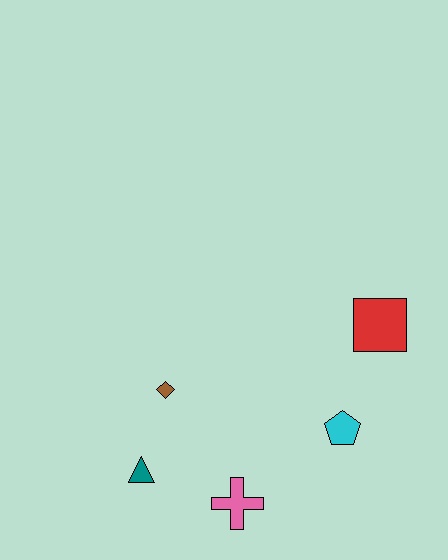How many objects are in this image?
There are 5 objects.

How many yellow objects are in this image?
There are no yellow objects.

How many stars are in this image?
There are no stars.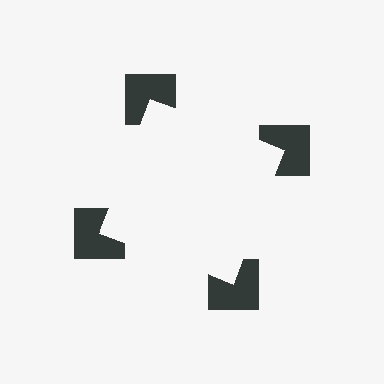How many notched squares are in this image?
There are 4 — one at each vertex of the illusory square.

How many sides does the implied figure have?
4 sides.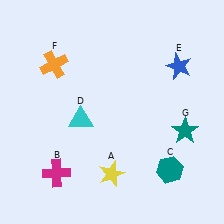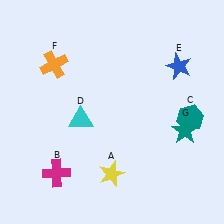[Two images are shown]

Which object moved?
The teal hexagon (C) moved up.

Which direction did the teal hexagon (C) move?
The teal hexagon (C) moved up.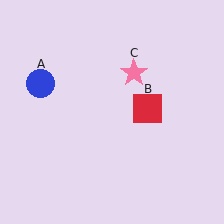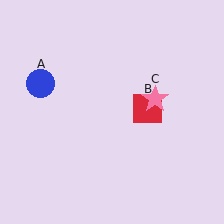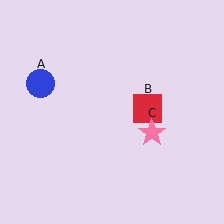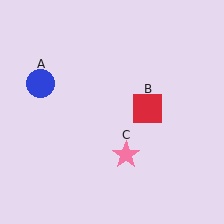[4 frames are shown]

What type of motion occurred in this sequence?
The pink star (object C) rotated clockwise around the center of the scene.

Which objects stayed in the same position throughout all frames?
Blue circle (object A) and red square (object B) remained stationary.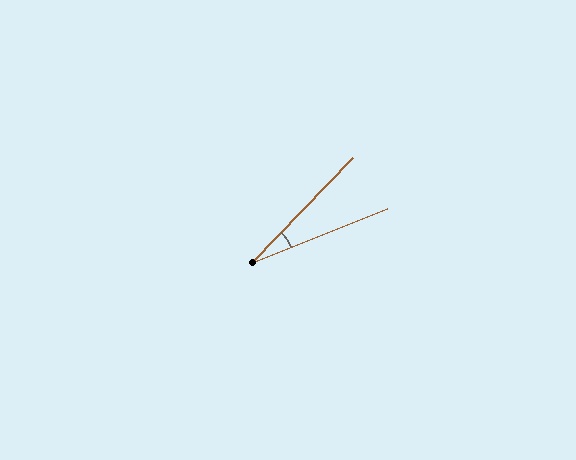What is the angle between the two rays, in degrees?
Approximately 24 degrees.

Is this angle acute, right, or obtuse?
It is acute.